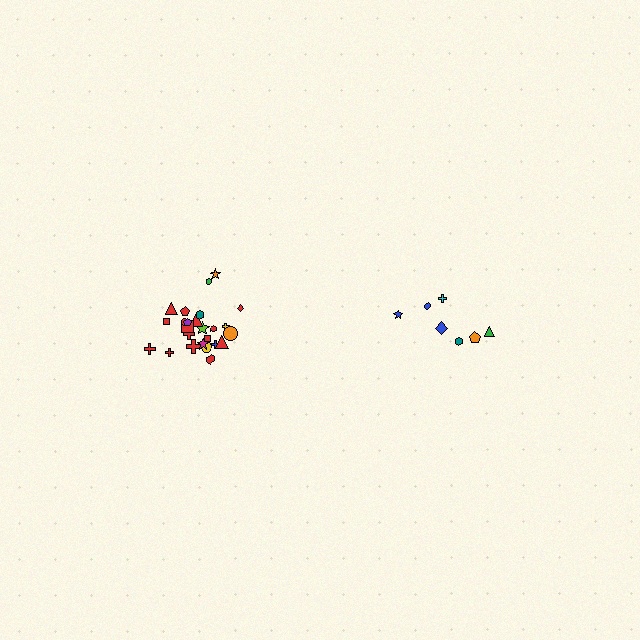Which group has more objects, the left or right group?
The left group.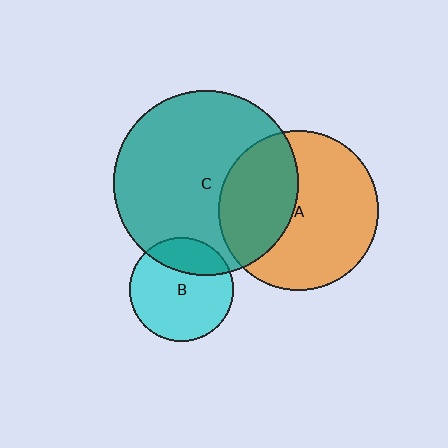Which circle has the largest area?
Circle C (teal).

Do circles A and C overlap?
Yes.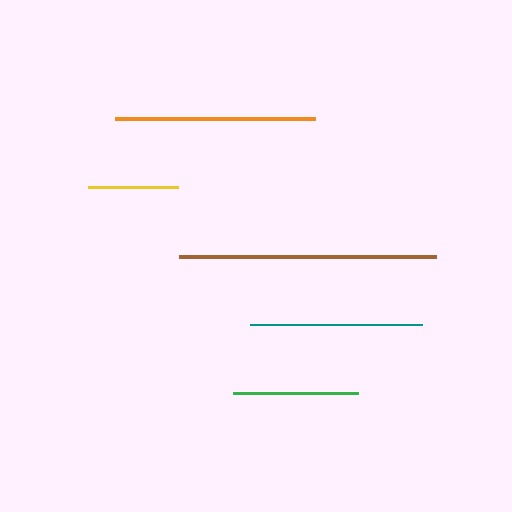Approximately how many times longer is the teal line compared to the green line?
The teal line is approximately 1.4 times the length of the green line.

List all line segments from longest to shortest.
From longest to shortest: brown, orange, teal, green, yellow.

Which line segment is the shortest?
The yellow line is the shortest at approximately 90 pixels.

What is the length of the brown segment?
The brown segment is approximately 257 pixels long.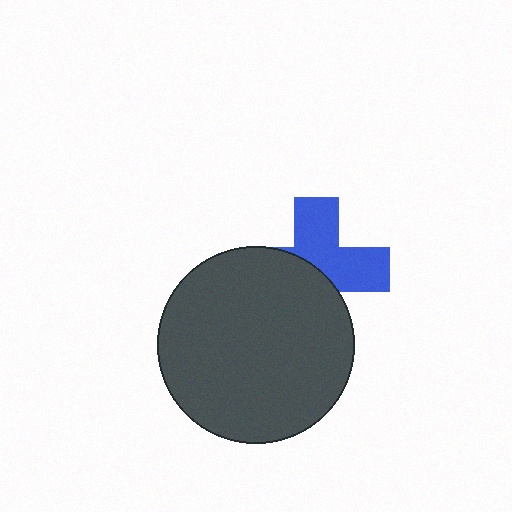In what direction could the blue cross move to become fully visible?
The blue cross could move toward the upper-right. That would shift it out from behind the dark gray circle entirely.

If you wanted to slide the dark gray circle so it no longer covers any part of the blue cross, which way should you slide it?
Slide it toward the lower-left — that is the most direct way to separate the two shapes.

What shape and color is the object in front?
The object in front is a dark gray circle.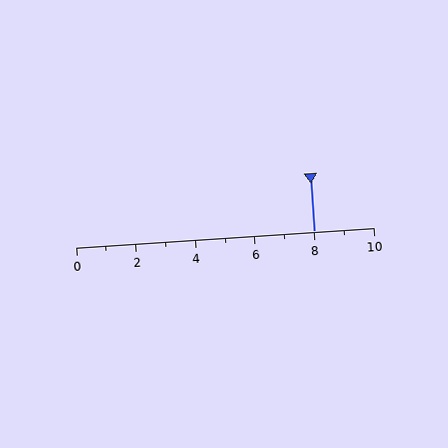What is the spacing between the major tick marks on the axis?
The major ticks are spaced 2 apart.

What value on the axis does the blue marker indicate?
The marker indicates approximately 8.